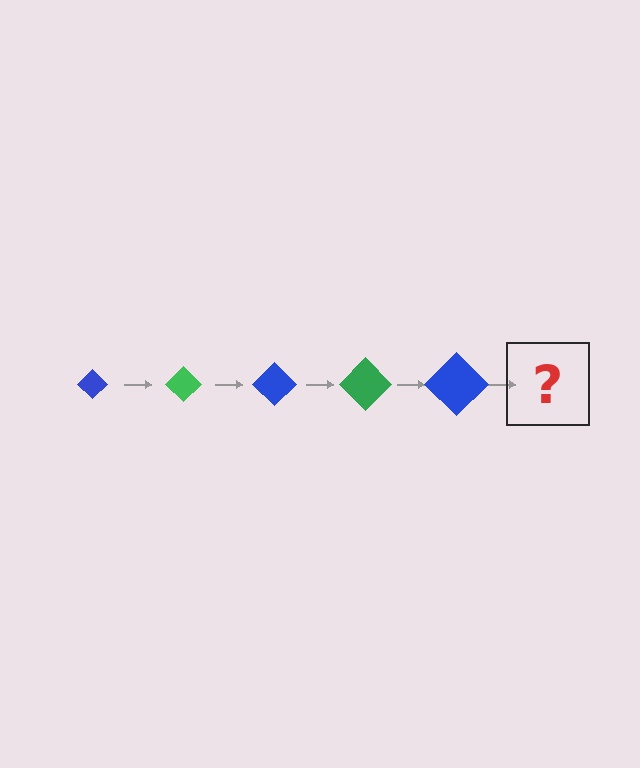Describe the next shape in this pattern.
It should be a green diamond, larger than the previous one.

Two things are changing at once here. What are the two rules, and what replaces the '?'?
The two rules are that the diamond grows larger each step and the color cycles through blue and green. The '?' should be a green diamond, larger than the previous one.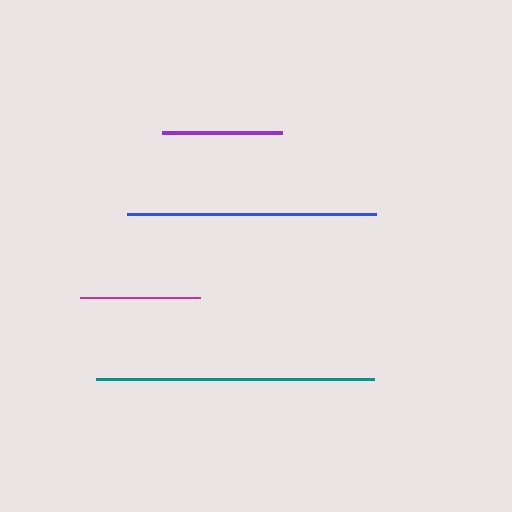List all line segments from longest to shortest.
From longest to shortest: teal, blue, purple, magenta.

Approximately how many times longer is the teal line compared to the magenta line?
The teal line is approximately 2.3 times the length of the magenta line.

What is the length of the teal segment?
The teal segment is approximately 278 pixels long.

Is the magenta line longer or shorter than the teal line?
The teal line is longer than the magenta line.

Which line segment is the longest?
The teal line is the longest at approximately 278 pixels.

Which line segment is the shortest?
The magenta line is the shortest at approximately 120 pixels.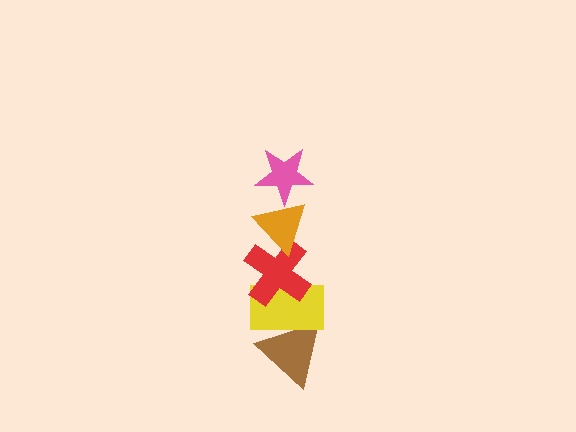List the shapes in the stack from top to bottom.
From top to bottom: the pink star, the orange triangle, the red cross, the yellow rectangle, the brown triangle.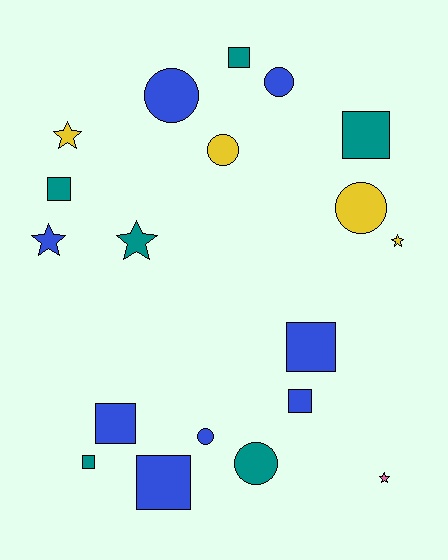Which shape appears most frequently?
Square, with 8 objects.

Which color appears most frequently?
Blue, with 8 objects.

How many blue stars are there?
There is 1 blue star.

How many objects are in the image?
There are 19 objects.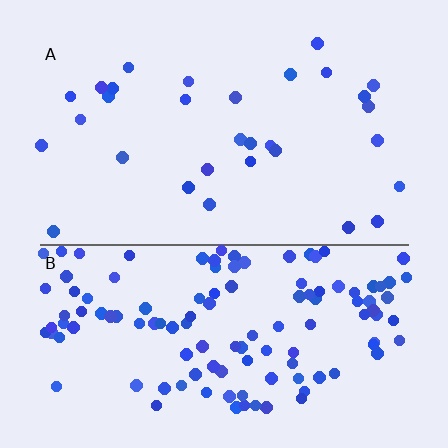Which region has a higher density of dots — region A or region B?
B (the bottom).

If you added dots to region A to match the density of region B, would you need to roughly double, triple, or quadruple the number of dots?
Approximately quadruple.